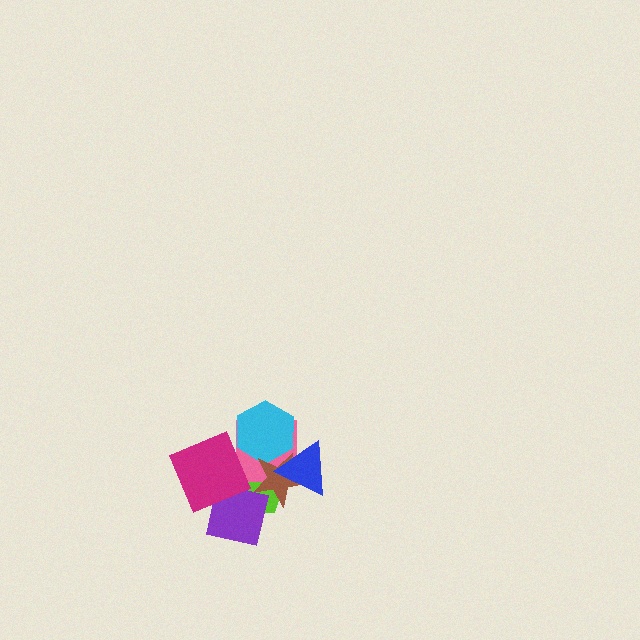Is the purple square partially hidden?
Yes, it is partially covered by another shape.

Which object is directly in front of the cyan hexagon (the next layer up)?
The brown star is directly in front of the cyan hexagon.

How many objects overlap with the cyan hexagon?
5 objects overlap with the cyan hexagon.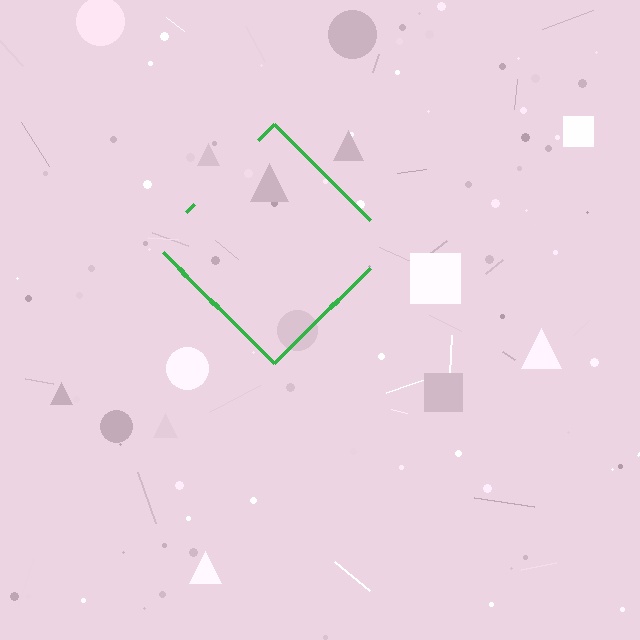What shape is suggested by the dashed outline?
The dashed outline suggests a diamond.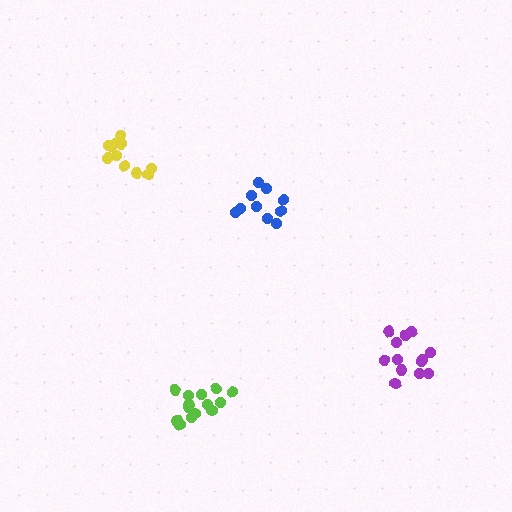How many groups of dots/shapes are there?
There are 4 groups.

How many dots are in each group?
Group 1: 10 dots, Group 2: 13 dots, Group 3: 14 dots, Group 4: 12 dots (49 total).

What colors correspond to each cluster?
The clusters are colored: blue, purple, lime, yellow.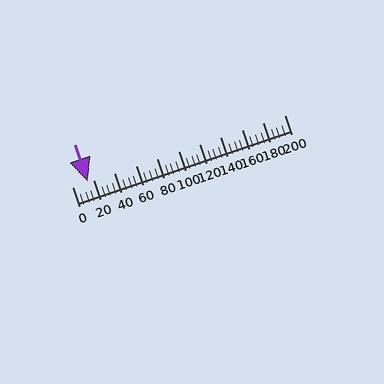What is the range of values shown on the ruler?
The ruler shows values from 0 to 200.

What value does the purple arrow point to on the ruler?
The purple arrow points to approximately 14.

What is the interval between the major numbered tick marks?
The major tick marks are spaced 20 units apart.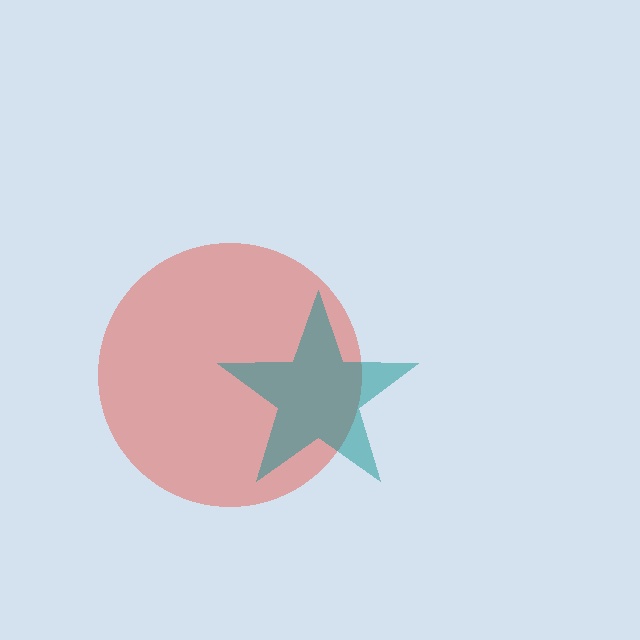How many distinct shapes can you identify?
There are 2 distinct shapes: a red circle, a teal star.